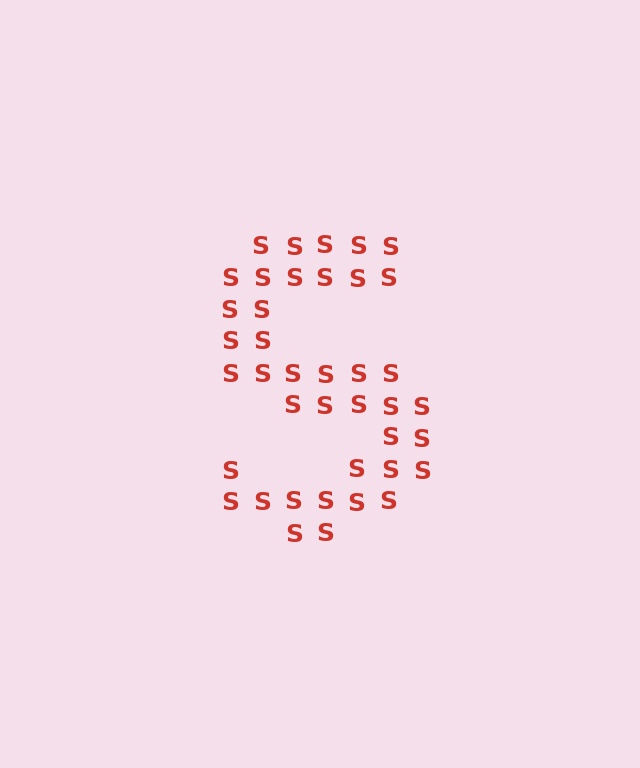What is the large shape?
The large shape is the letter S.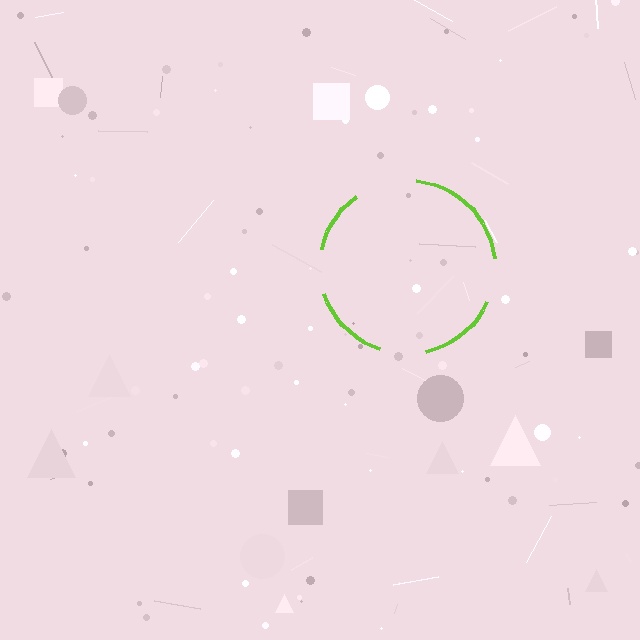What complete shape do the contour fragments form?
The contour fragments form a circle.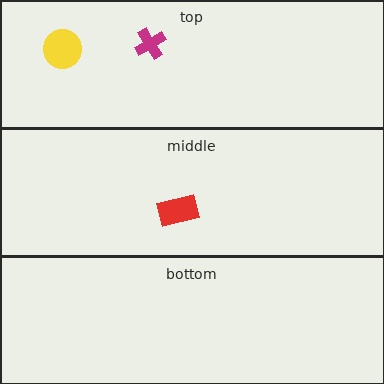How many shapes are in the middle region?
1.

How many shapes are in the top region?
2.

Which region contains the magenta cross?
The top region.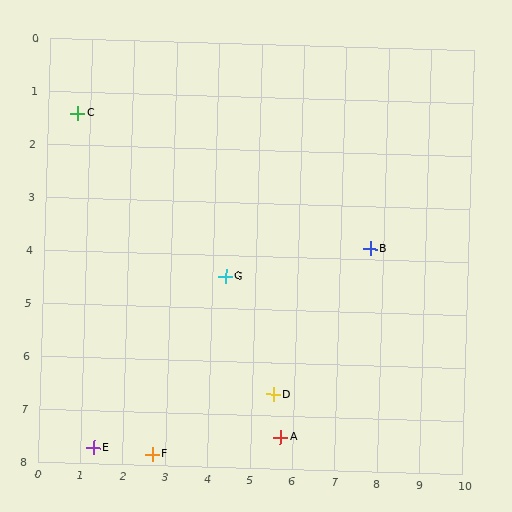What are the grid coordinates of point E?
Point E is at approximately (1.3, 7.7).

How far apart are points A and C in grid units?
Points A and C are about 7.8 grid units apart.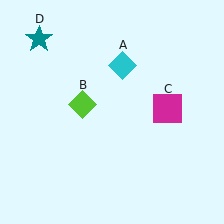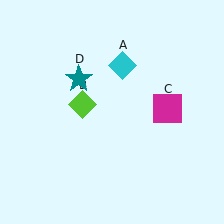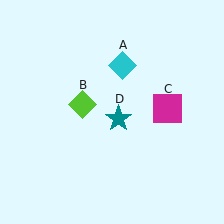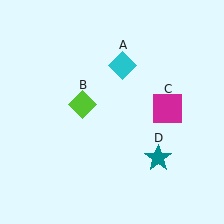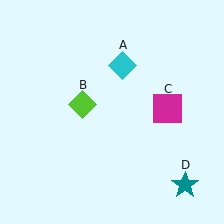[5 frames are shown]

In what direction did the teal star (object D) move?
The teal star (object D) moved down and to the right.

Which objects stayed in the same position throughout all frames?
Cyan diamond (object A) and lime diamond (object B) and magenta square (object C) remained stationary.